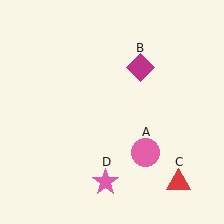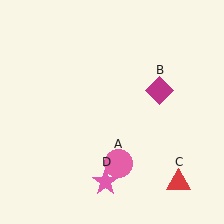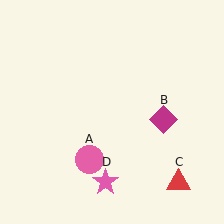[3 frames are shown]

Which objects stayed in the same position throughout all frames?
Red triangle (object C) and pink star (object D) remained stationary.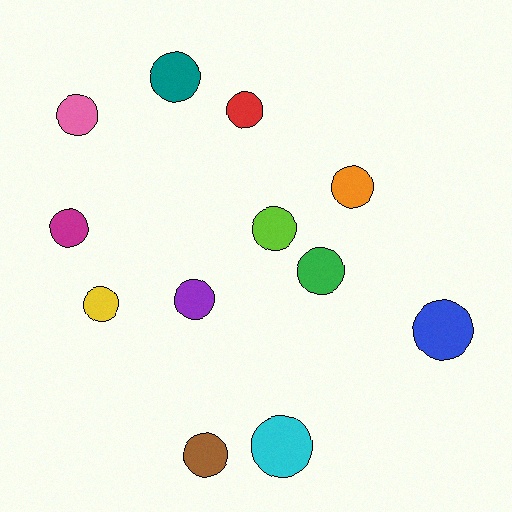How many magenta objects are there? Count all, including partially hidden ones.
There is 1 magenta object.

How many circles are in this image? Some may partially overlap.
There are 12 circles.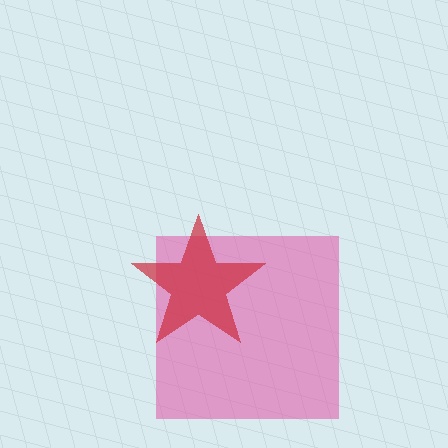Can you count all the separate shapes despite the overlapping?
Yes, there are 2 separate shapes.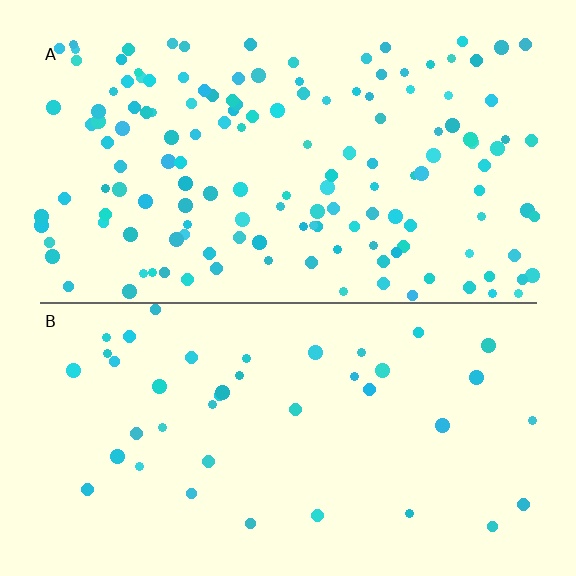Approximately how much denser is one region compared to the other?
Approximately 3.5× — region A over region B.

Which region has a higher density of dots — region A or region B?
A (the top).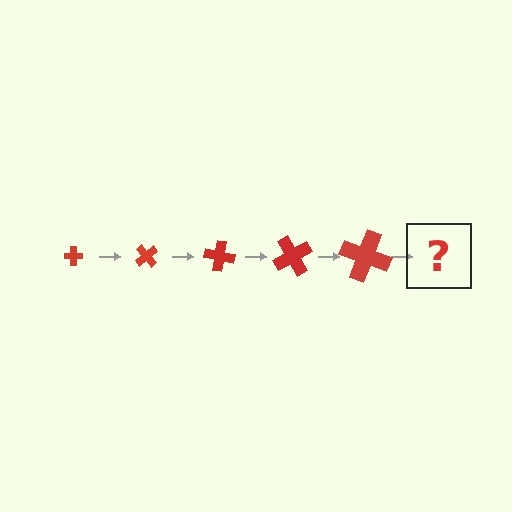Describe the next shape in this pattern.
It should be a cross, larger than the previous one and rotated 250 degrees from the start.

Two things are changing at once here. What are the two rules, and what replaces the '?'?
The two rules are that the cross grows larger each step and it rotates 50 degrees each step. The '?' should be a cross, larger than the previous one and rotated 250 degrees from the start.